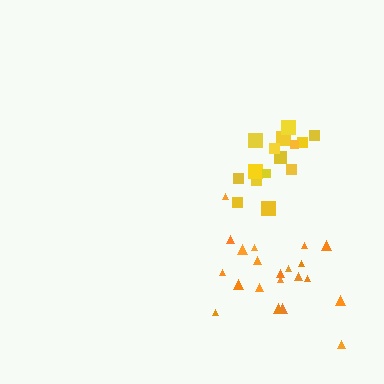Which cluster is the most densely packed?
Orange.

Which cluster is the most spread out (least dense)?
Yellow.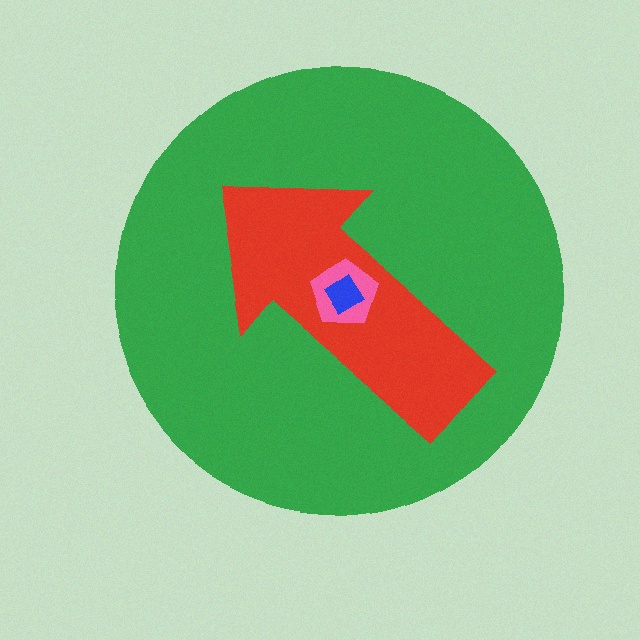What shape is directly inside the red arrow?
The pink pentagon.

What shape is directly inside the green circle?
The red arrow.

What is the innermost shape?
The blue diamond.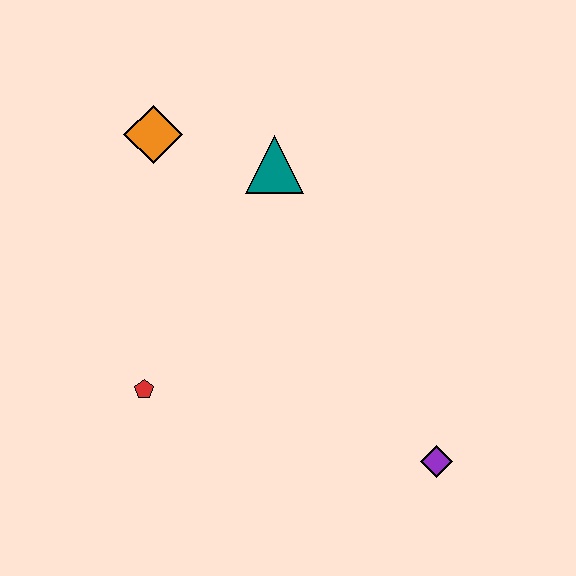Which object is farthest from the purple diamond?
The orange diamond is farthest from the purple diamond.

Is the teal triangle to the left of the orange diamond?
No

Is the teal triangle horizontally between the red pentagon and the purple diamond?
Yes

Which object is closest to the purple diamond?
The red pentagon is closest to the purple diamond.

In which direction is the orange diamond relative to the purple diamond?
The orange diamond is above the purple diamond.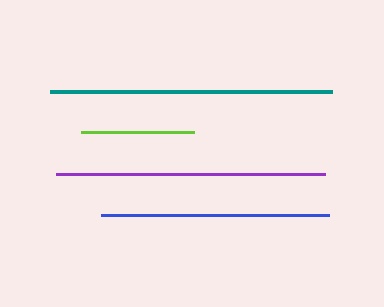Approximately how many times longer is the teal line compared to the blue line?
The teal line is approximately 1.2 times the length of the blue line.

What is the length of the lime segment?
The lime segment is approximately 113 pixels long.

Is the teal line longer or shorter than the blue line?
The teal line is longer than the blue line.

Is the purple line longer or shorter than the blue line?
The purple line is longer than the blue line.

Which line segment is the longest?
The teal line is the longest at approximately 282 pixels.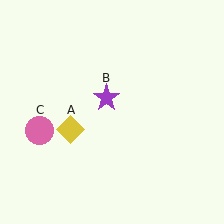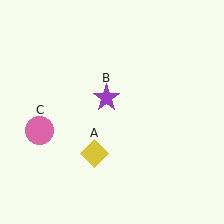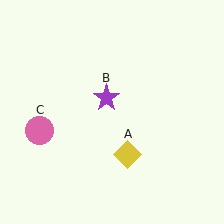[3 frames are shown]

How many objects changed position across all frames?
1 object changed position: yellow diamond (object A).